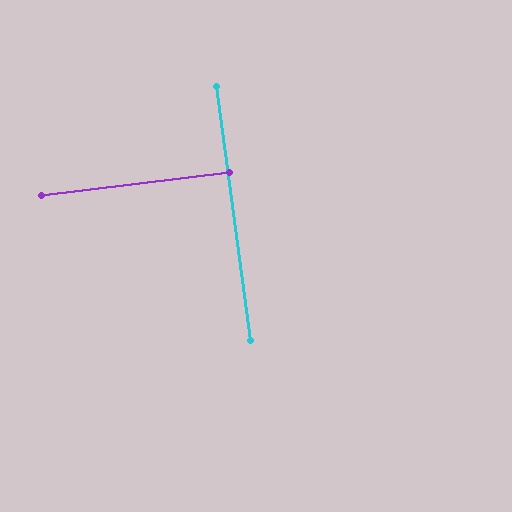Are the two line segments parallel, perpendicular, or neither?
Perpendicular — they meet at approximately 89°.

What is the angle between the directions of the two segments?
Approximately 89 degrees.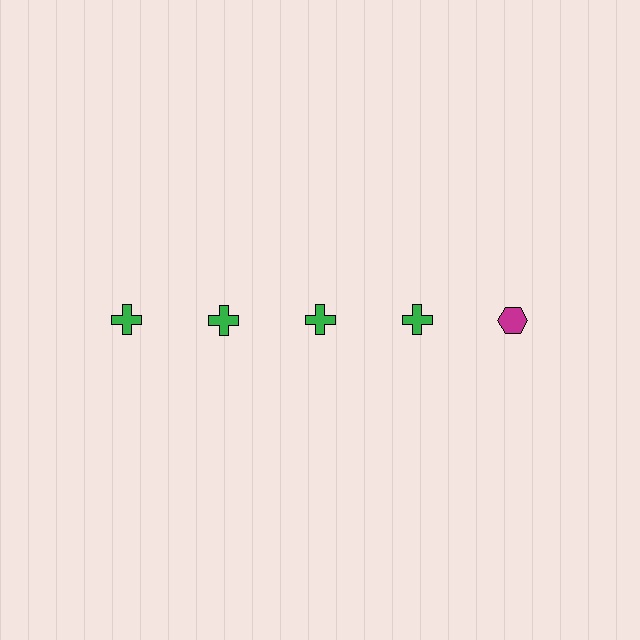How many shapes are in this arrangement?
There are 5 shapes arranged in a grid pattern.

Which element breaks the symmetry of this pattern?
The magenta hexagon in the top row, rightmost column breaks the symmetry. All other shapes are green crosses.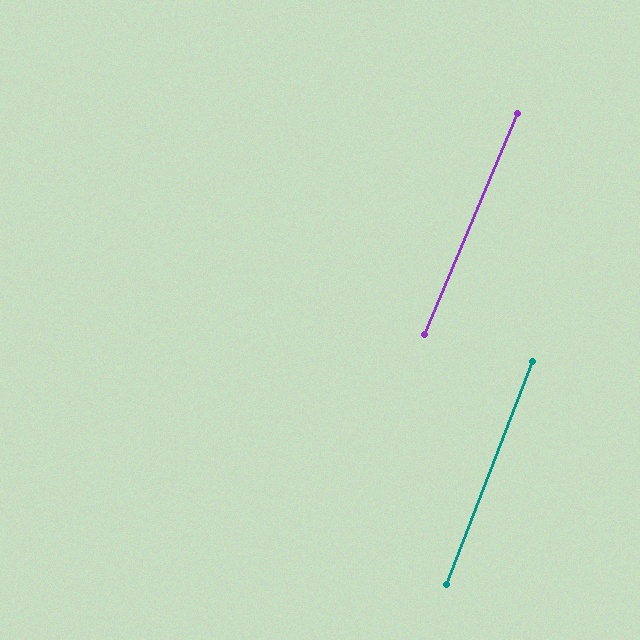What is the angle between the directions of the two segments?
Approximately 2 degrees.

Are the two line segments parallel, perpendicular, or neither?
Parallel — their directions differ by only 1.8°.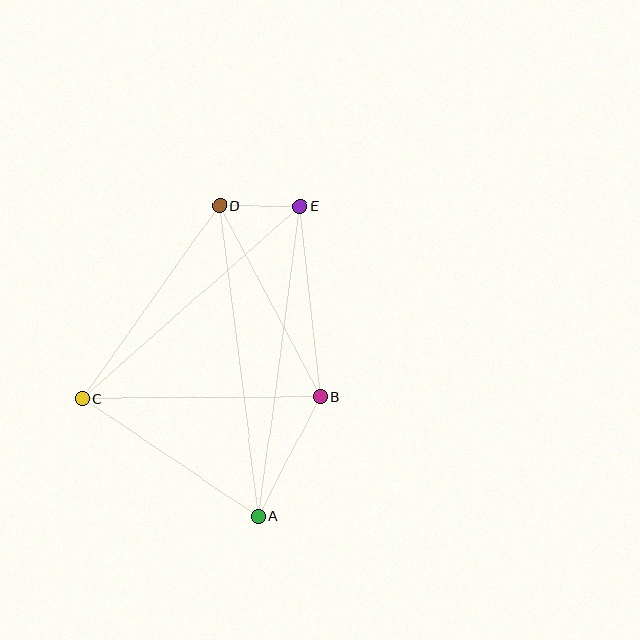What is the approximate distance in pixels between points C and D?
The distance between C and D is approximately 238 pixels.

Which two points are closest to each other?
Points D and E are closest to each other.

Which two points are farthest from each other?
Points A and D are farthest from each other.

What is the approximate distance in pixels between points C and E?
The distance between C and E is approximately 291 pixels.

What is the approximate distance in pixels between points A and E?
The distance between A and E is approximately 313 pixels.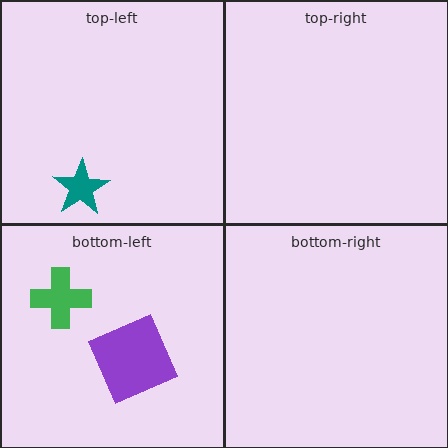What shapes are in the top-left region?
The teal star.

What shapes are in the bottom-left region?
The green cross, the purple square.